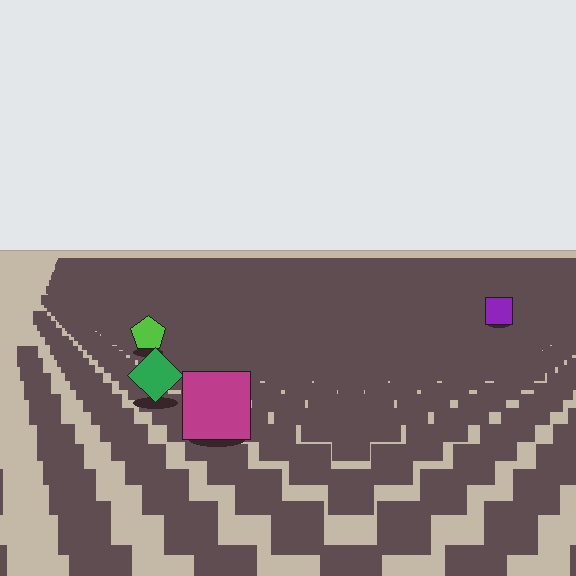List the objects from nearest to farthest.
From nearest to farthest: the magenta square, the green diamond, the lime pentagon, the purple square.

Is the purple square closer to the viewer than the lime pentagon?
No. The lime pentagon is closer — you can tell from the texture gradient: the ground texture is coarser near it.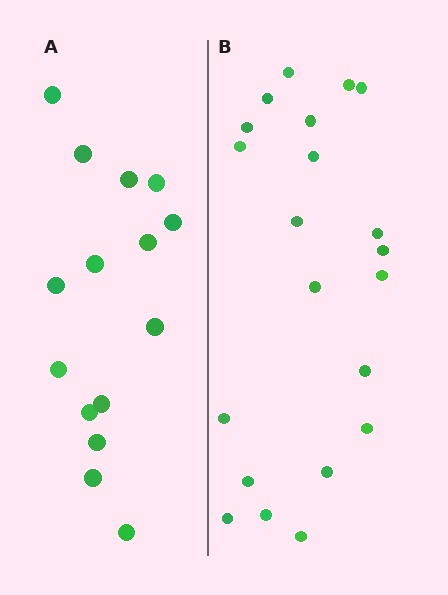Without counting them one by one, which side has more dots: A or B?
Region B (the right region) has more dots.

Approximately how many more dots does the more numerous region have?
Region B has about 6 more dots than region A.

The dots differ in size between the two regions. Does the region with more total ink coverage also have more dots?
No. Region A has more total ink coverage because its dots are larger, but region B actually contains more individual dots. Total area can be misleading — the number of items is what matters here.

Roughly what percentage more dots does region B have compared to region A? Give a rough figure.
About 40% more.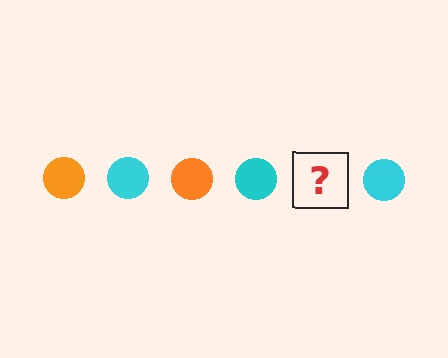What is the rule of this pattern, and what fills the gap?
The rule is that the pattern cycles through orange, cyan circles. The gap should be filled with an orange circle.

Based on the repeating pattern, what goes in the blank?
The blank should be an orange circle.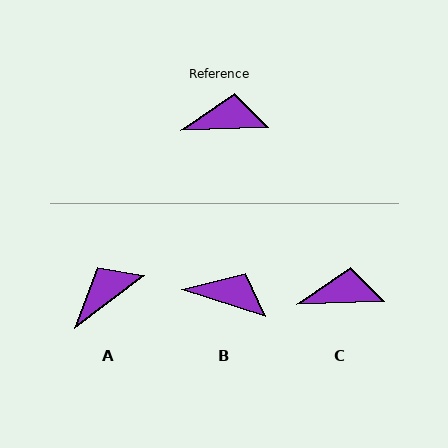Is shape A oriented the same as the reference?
No, it is off by about 35 degrees.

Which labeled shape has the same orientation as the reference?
C.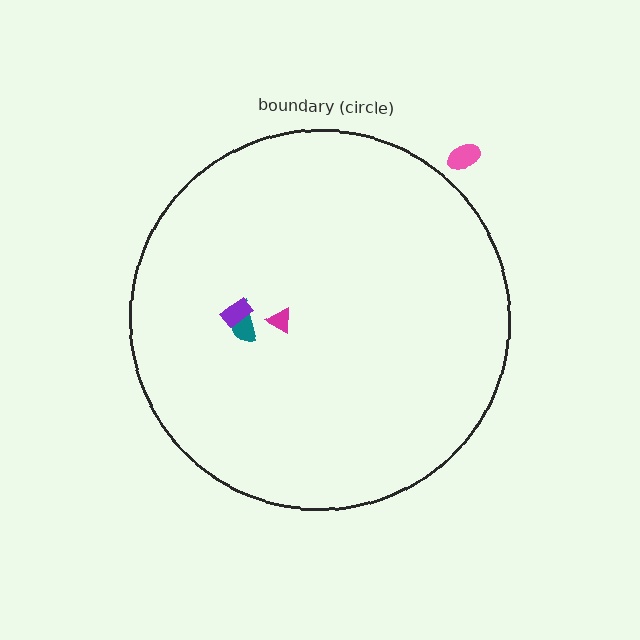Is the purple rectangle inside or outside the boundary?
Inside.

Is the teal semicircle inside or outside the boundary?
Inside.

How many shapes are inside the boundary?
3 inside, 1 outside.